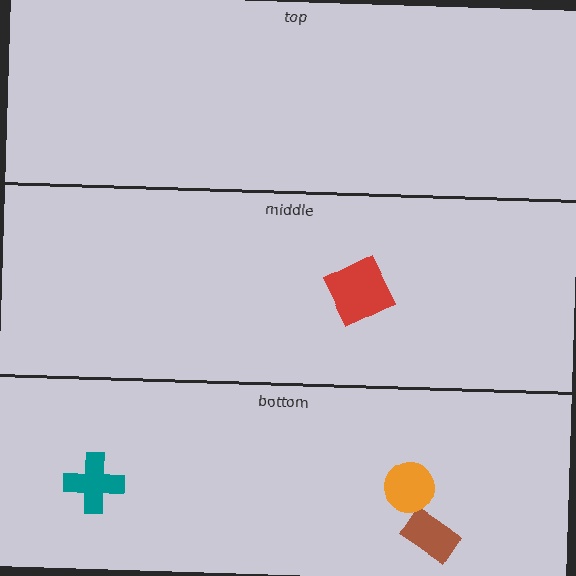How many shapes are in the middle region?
1.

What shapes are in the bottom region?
The teal cross, the brown rectangle, the orange circle.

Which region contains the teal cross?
The bottom region.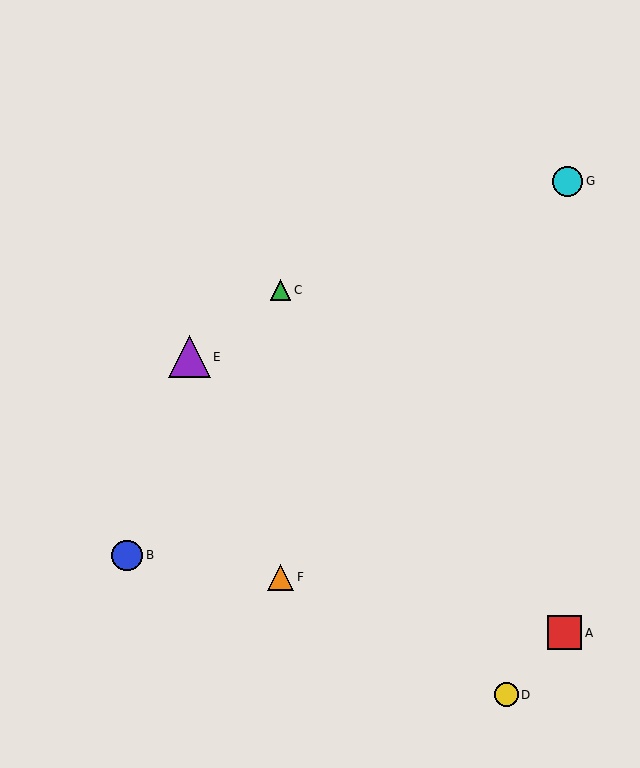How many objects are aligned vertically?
2 objects (C, F) are aligned vertically.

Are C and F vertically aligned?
Yes, both are at x≈281.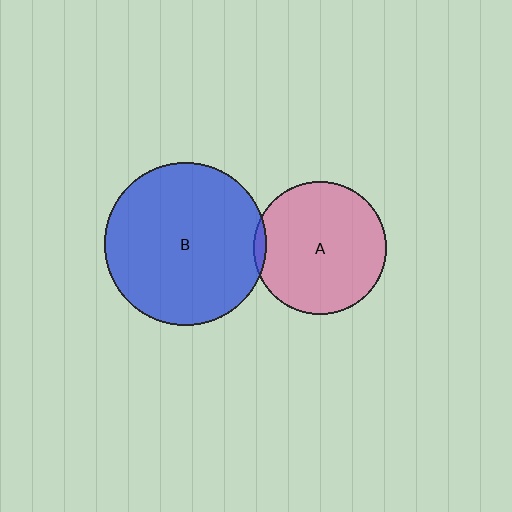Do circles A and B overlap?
Yes.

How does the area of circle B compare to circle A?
Approximately 1.5 times.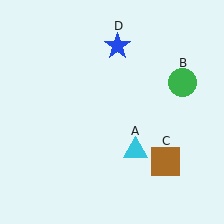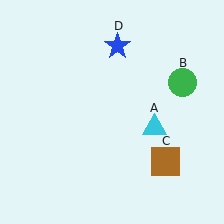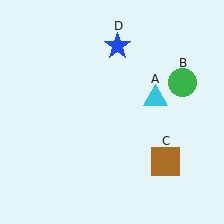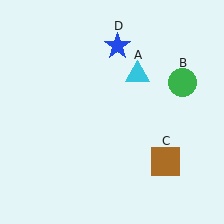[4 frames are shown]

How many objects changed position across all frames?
1 object changed position: cyan triangle (object A).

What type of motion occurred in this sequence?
The cyan triangle (object A) rotated counterclockwise around the center of the scene.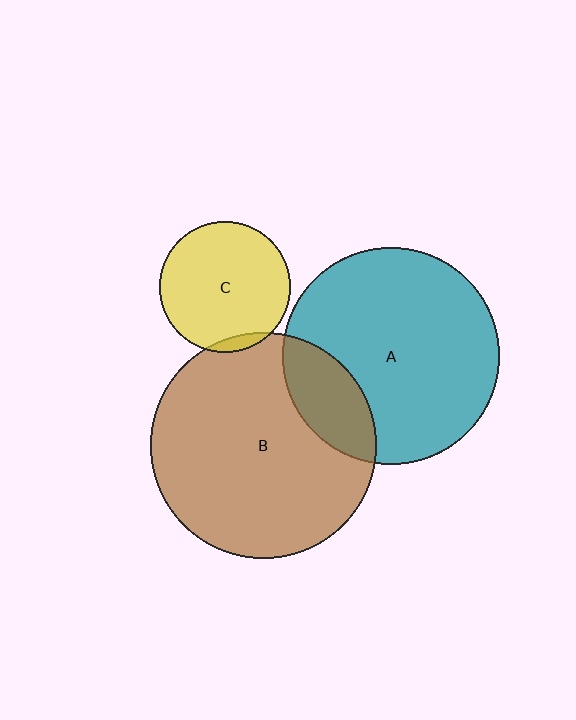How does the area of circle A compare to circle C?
Approximately 2.7 times.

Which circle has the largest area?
Circle B (brown).